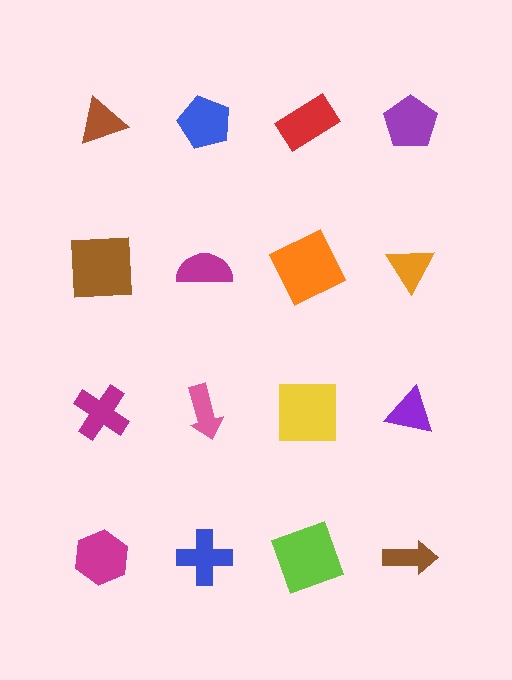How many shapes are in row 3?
4 shapes.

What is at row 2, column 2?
A magenta semicircle.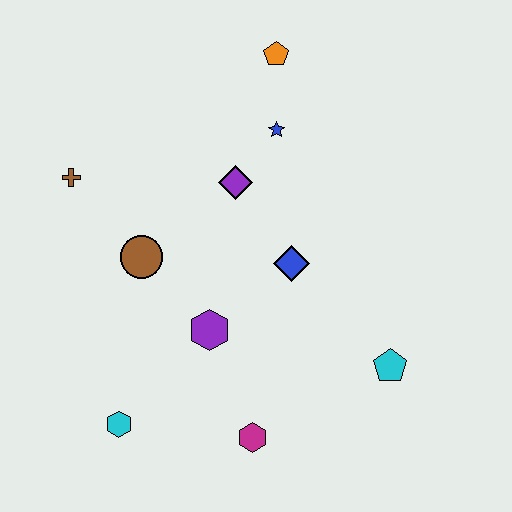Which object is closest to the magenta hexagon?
The purple hexagon is closest to the magenta hexagon.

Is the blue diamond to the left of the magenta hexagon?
No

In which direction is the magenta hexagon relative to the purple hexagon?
The magenta hexagon is below the purple hexagon.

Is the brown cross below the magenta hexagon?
No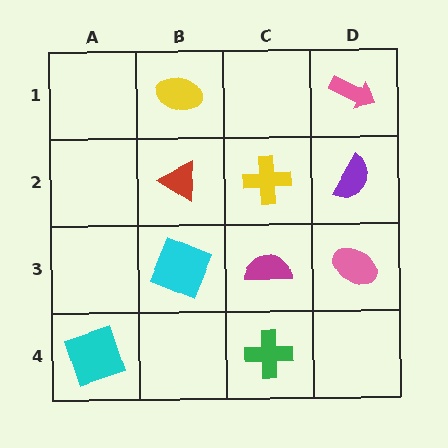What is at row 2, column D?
A purple semicircle.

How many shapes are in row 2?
3 shapes.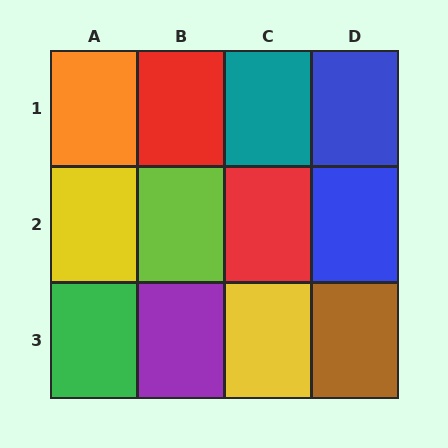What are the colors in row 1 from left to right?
Orange, red, teal, blue.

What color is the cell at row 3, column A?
Green.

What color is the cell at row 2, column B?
Lime.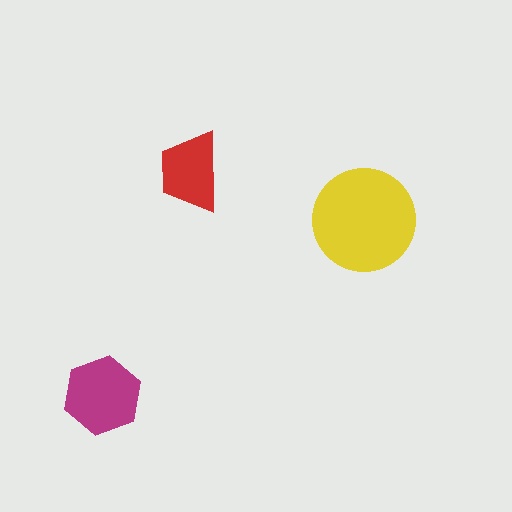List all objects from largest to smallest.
The yellow circle, the magenta hexagon, the red trapezoid.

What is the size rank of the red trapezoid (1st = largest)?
3rd.